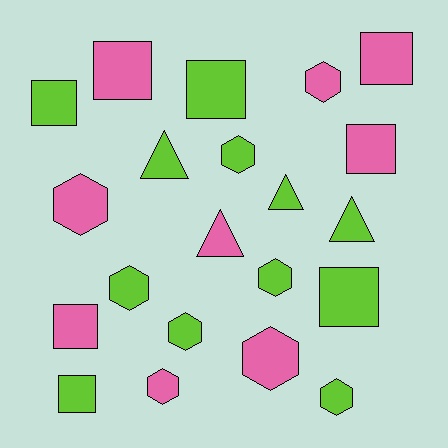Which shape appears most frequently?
Hexagon, with 9 objects.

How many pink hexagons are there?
There are 4 pink hexagons.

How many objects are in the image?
There are 21 objects.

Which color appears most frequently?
Lime, with 12 objects.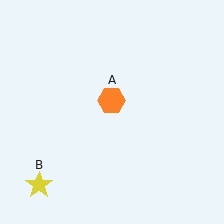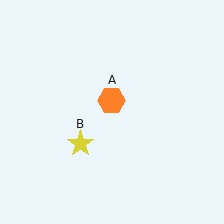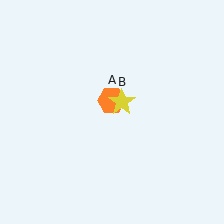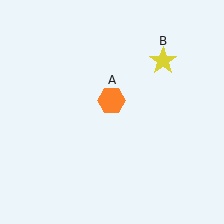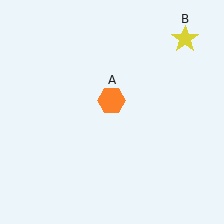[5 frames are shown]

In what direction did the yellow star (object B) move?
The yellow star (object B) moved up and to the right.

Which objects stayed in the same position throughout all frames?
Orange hexagon (object A) remained stationary.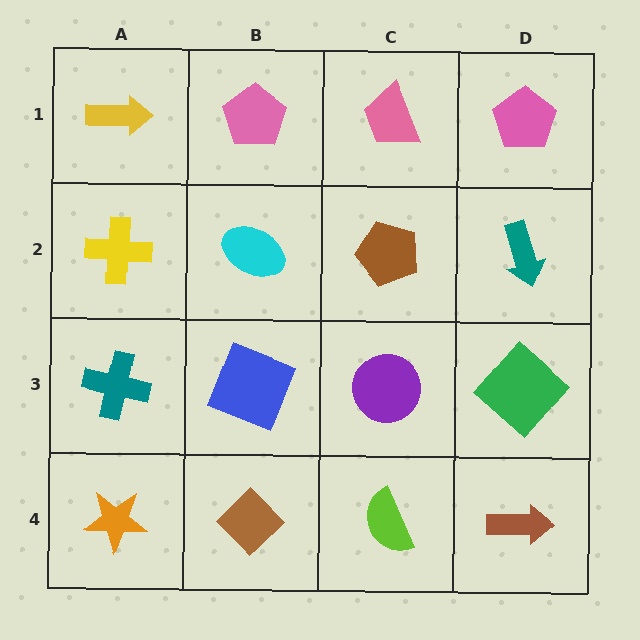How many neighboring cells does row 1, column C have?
3.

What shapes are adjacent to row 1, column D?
A teal arrow (row 2, column D), a pink trapezoid (row 1, column C).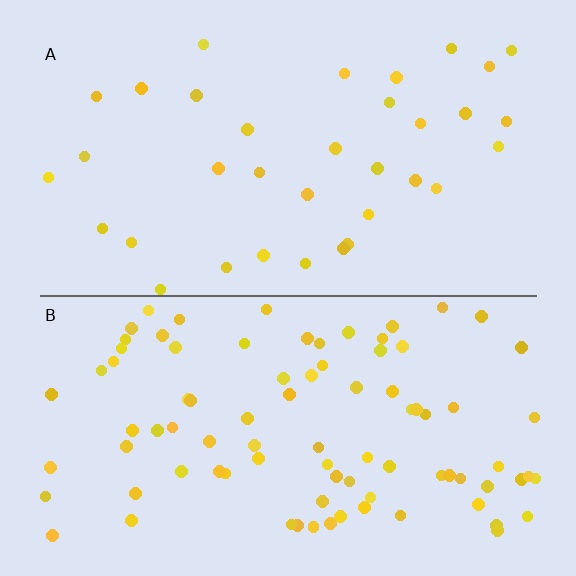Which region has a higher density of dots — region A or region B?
B (the bottom).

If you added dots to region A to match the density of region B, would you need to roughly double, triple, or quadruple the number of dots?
Approximately triple.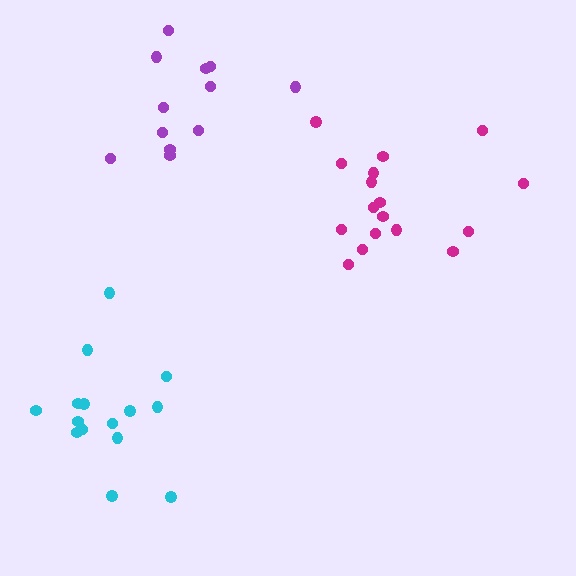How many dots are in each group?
Group 1: 15 dots, Group 2: 12 dots, Group 3: 17 dots (44 total).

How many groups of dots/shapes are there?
There are 3 groups.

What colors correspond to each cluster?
The clusters are colored: cyan, purple, magenta.